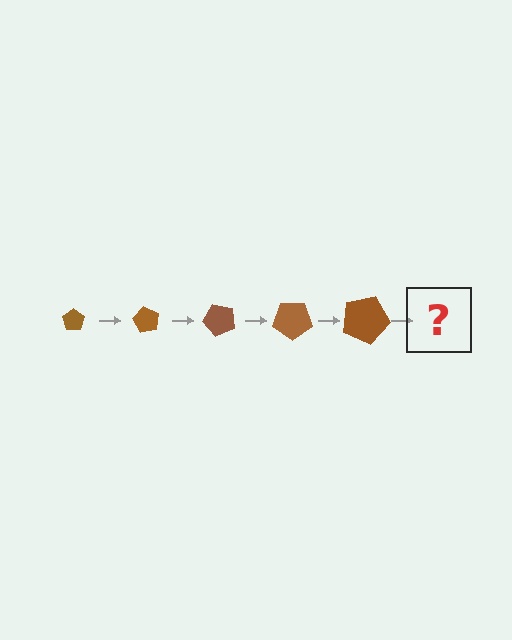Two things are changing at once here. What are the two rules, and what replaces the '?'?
The two rules are that the pentagon grows larger each step and it rotates 60 degrees each step. The '?' should be a pentagon, larger than the previous one and rotated 300 degrees from the start.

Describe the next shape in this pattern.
It should be a pentagon, larger than the previous one and rotated 300 degrees from the start.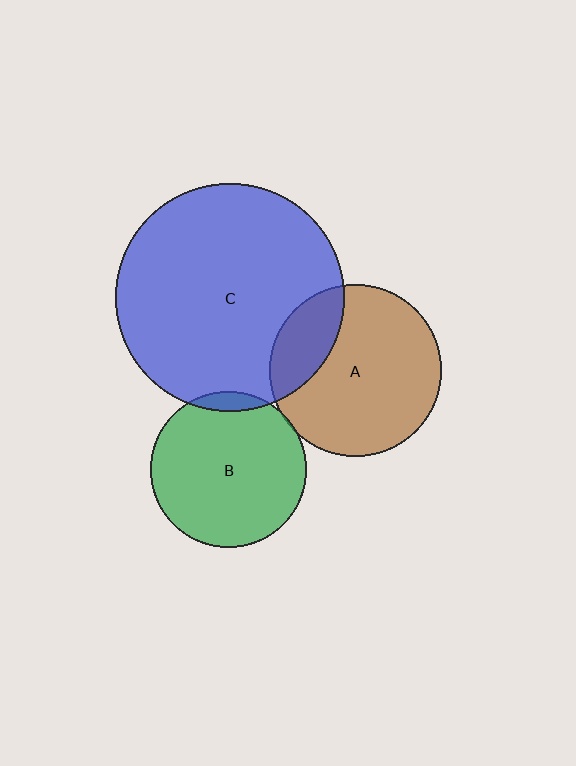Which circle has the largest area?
Circle C (blue).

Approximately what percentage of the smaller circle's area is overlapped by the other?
Approximately 5%.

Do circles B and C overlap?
Yes.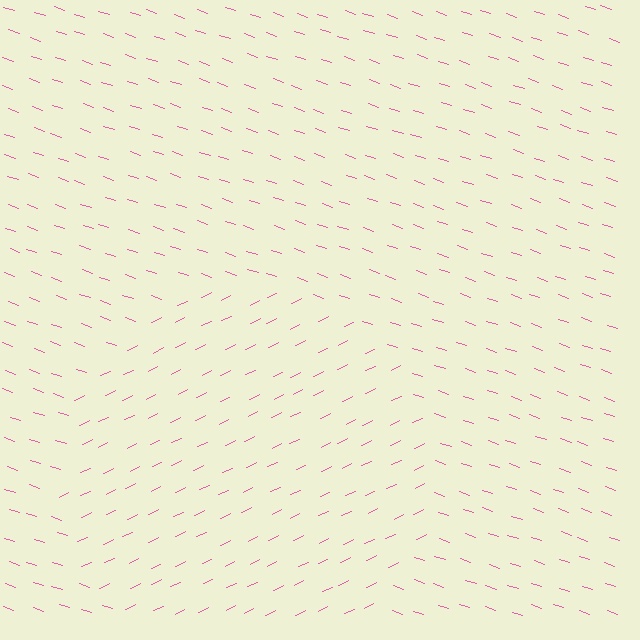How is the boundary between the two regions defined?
The boundary is defined purely by a change in line orientation (approximately 45 degrees difference). All lines are the same color and thickness.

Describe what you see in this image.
The image is filled with small pink line segments. A circle region in the image has lines oriented differently from the surrounding lines, creating a visible texture boundary.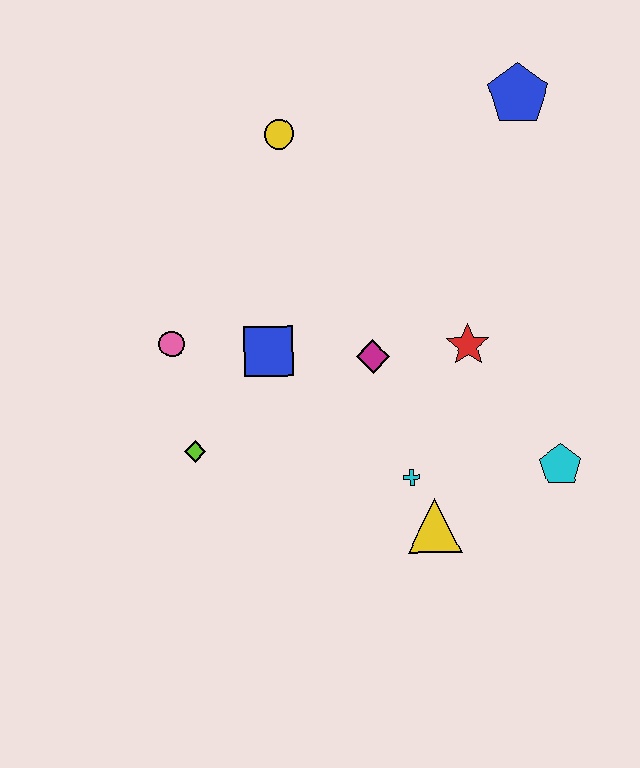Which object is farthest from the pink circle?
The blue pentagon is farthest from the pink circle.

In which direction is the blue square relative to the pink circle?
The blue square is to the right of the pink circle.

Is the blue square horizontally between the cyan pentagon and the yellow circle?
No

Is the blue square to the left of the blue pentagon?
Yes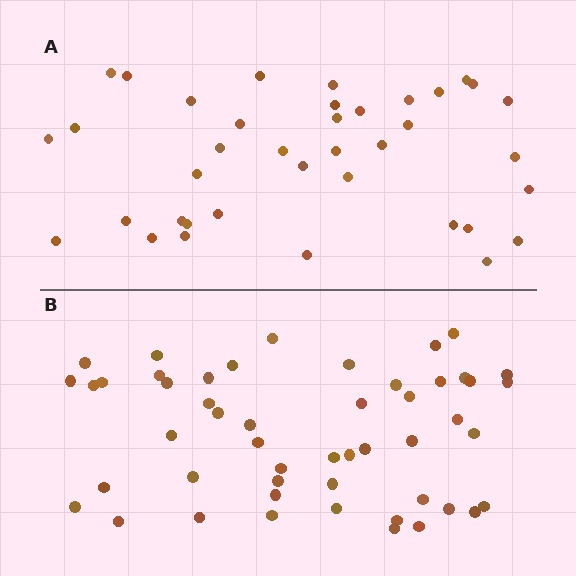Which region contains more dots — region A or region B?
Region B (the bottom region) has more dots.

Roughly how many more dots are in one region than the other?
Region B has roughly 12 or so more dots than region A.